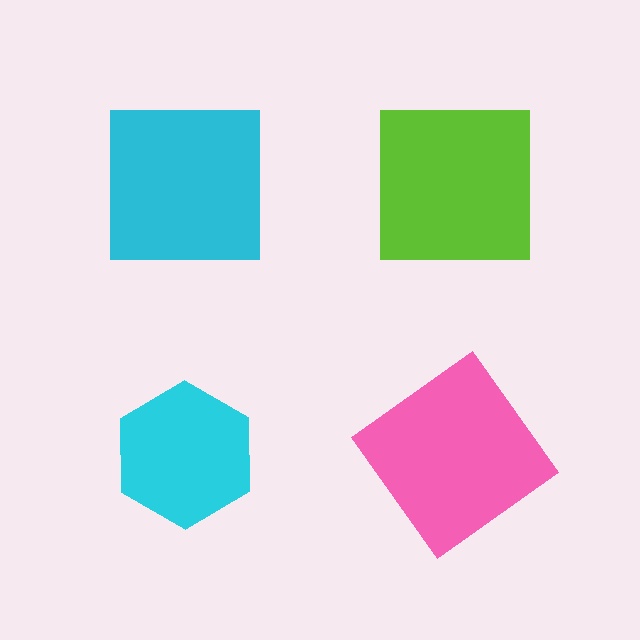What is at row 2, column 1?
A cyan hexagon.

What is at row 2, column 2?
A pink diamond.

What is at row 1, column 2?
A lime square.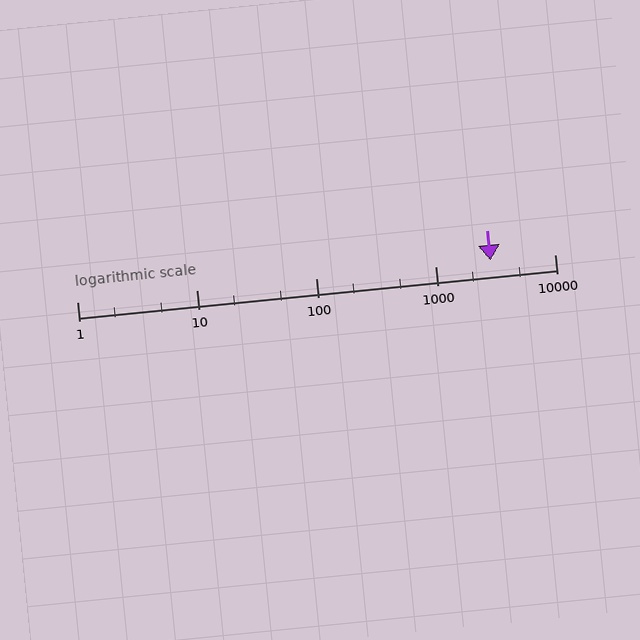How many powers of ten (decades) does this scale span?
The scale spans 4 decades, from 1 to 10000.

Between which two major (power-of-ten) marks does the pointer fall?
The pointer is between 1000 and 10000.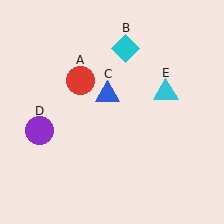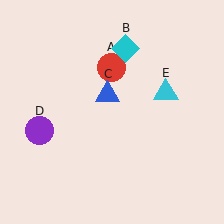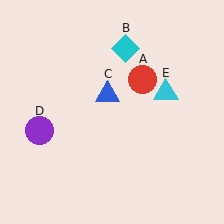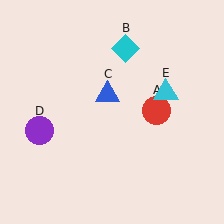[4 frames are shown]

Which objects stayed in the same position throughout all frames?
Cyan diamond (object B) and blue triangle (object C) and purple circle (object D) and cyan triangle (object E) remained stationary.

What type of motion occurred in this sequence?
The red circle (object A) rotated clockwise around the center of the scene.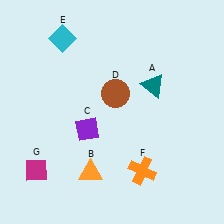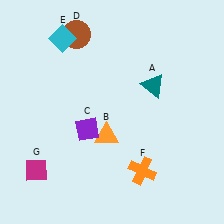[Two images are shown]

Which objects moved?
The objects that moved are: the orange triangle (B), the brown circle (D).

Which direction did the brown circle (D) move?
The brown circle (D) moved up.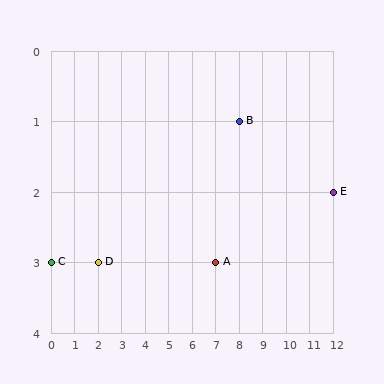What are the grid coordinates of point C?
Point C is at grid coordinates (0, 3).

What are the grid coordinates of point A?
Point A is at grid coordinates (7, 3).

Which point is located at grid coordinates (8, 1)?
Point B is at (8, 1).